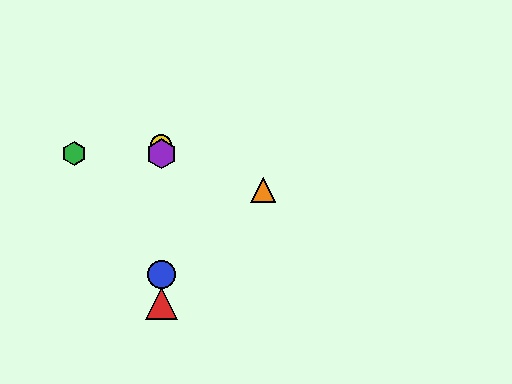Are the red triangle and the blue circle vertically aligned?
Yes, both are at x≈161.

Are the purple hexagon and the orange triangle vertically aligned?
No, the purple hexagon is at x≈161 and the orange triangle is at x≈263.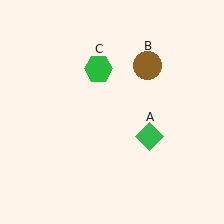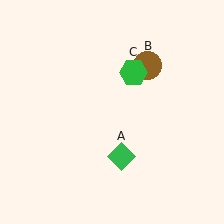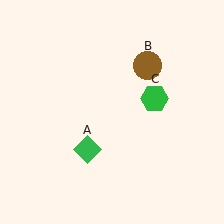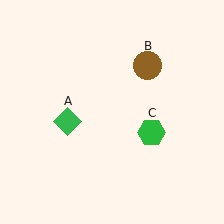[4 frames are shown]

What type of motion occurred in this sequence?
The green diamond (object A), green hexagon (object C) rotated clockwise around the center of the scene.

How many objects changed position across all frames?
2 objects changed position: green diamond (object A), green hexagon (object C).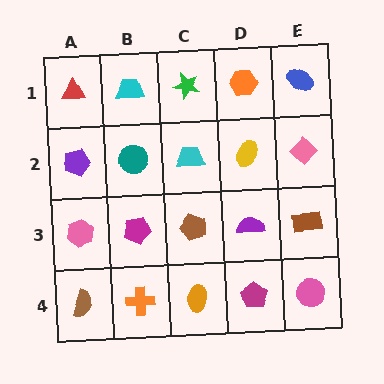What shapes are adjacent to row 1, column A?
A purple pentagon (row 2, column A), a cyan trapezoid (row 1, column B).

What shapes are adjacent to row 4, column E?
A brown rectangle (row 3, column E), a magenta pentagon (row 4, column D).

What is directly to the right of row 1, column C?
An orange hexagon.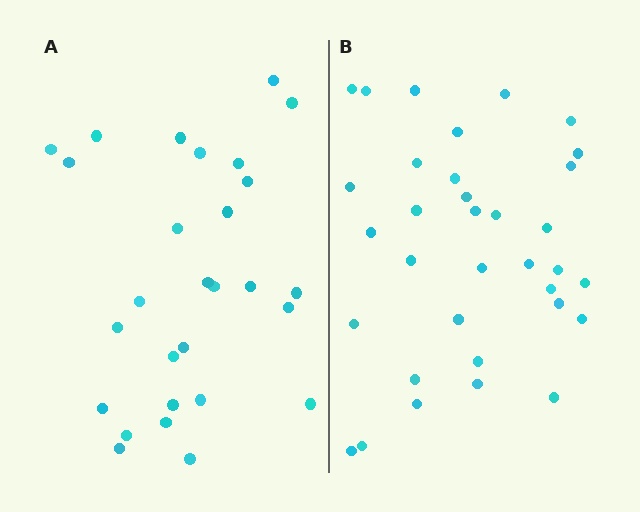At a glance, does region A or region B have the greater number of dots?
Region B (the right region) has more dots.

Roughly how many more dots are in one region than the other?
Region B has about 6 more dots than region A.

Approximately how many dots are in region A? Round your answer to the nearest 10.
About 30 dots. (The exact count is 28, which rounds to 30.)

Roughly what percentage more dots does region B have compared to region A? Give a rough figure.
About 20% more.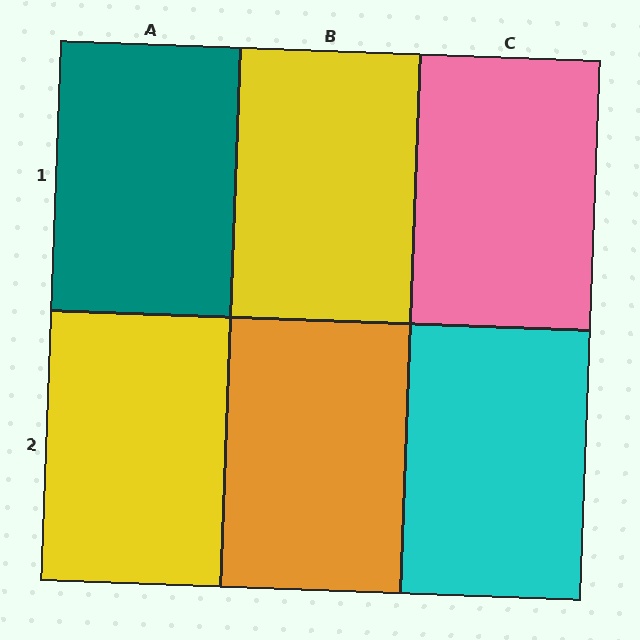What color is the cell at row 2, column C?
Cyan.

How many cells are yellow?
2 cells are yellow.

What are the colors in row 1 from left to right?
Teal, yellow, pink.